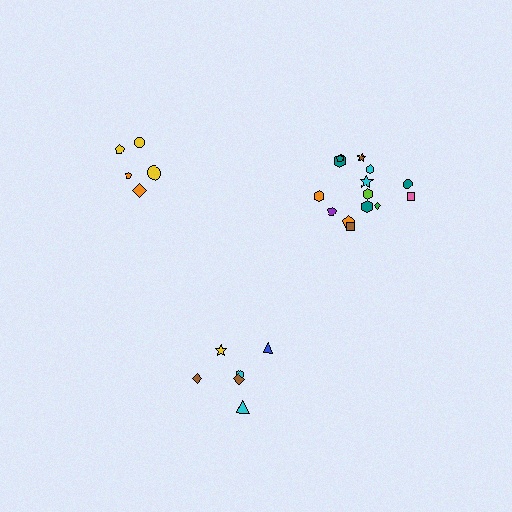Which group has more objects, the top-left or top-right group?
The top-right group.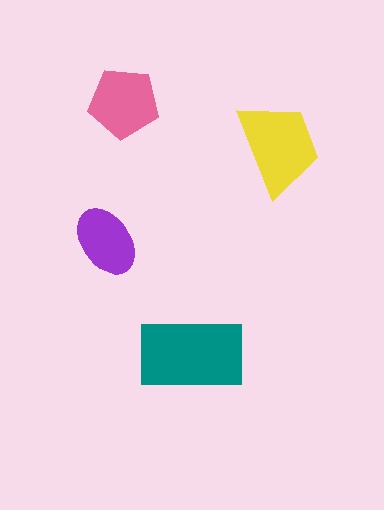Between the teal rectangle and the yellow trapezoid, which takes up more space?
The teal rectangle.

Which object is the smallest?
The purple ellipse.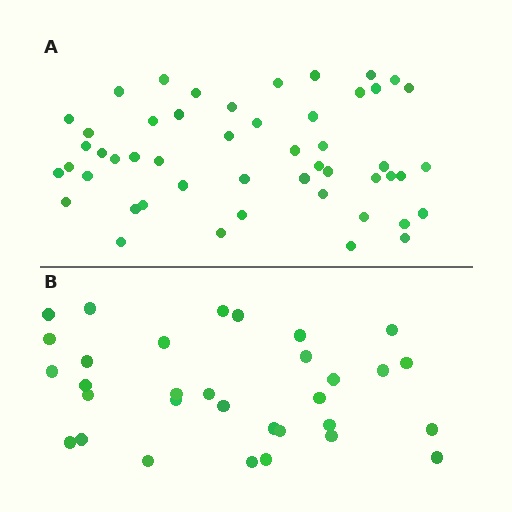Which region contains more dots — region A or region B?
Region A (the top region) has more dots.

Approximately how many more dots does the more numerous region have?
Region A has approximately 20 more dots than region B.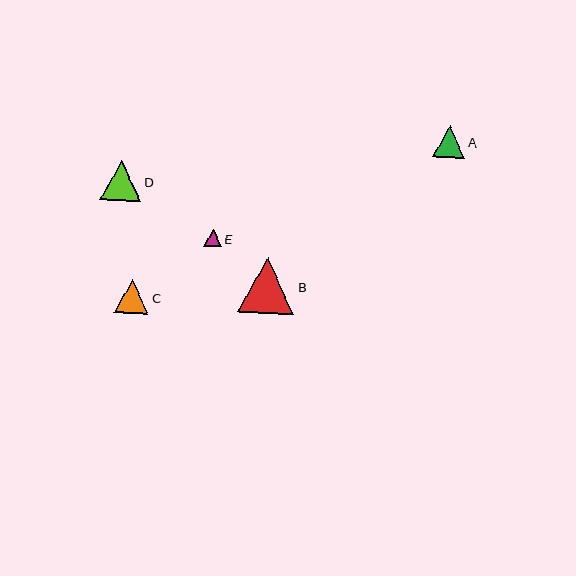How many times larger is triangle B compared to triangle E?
Triangle B is approximately 3.2 times the size of triangle E.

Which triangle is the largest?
Triangle B is the largest with a size of approximately 56 pixels.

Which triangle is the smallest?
Triangle E is the smallest with a size of approximately 18 pixels.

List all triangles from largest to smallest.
From largest to smallest: B, D, C, A, E.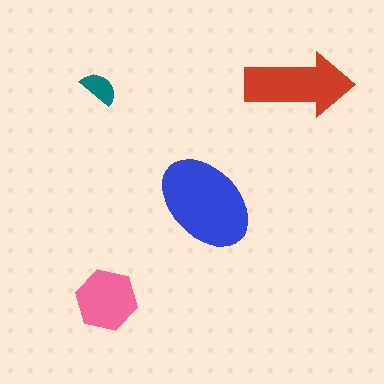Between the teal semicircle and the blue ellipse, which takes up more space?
The blue ellipse.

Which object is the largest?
The blue ellipse.